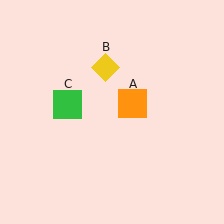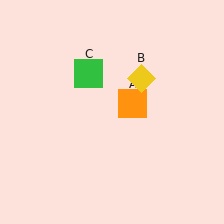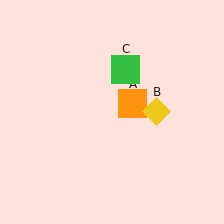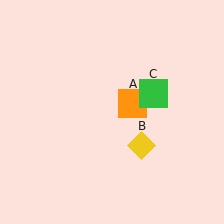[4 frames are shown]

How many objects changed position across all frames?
2 objects changed position: yellow diamond (object B), green square (object C).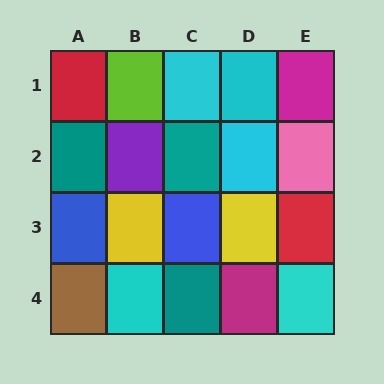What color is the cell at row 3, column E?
Red.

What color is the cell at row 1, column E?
Magenta.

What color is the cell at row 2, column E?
Pink.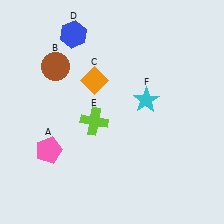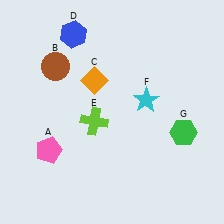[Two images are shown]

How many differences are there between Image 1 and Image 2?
There is 1 difference between the two images.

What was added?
A green hexagon (G) was added in Image 2.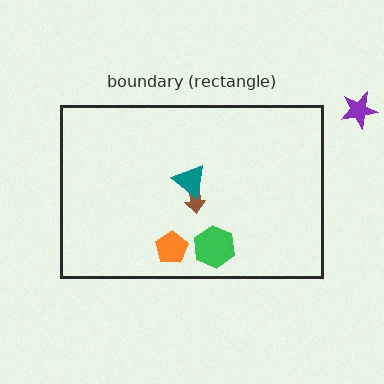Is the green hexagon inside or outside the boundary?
Inside.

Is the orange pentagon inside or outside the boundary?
Inside.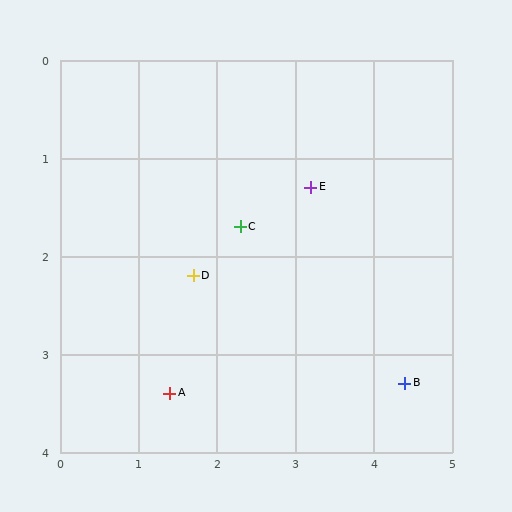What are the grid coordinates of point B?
Point B is at approximately (4.4, 3.3).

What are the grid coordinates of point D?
Point D is at approximately (1.7, 2.2).